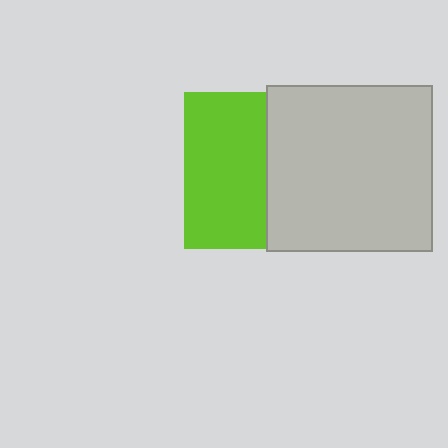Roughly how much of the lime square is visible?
About half of it is visible (roughly 52%).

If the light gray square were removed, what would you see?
You would see the complete lime square.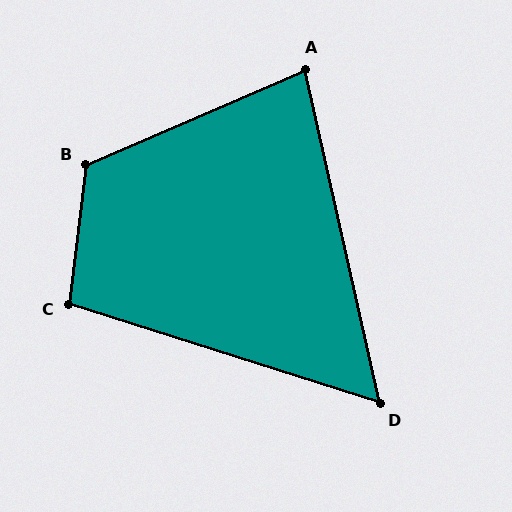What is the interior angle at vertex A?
Approximately 79 degrees (acute).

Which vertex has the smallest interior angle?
D, at approximately 60 degrees.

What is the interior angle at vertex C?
Approximately 101 degrees (obtuse).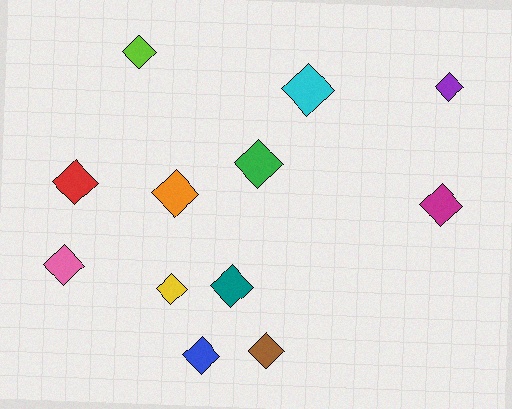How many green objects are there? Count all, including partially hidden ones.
There is 1 green object.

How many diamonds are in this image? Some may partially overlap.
There are 12 diamonds.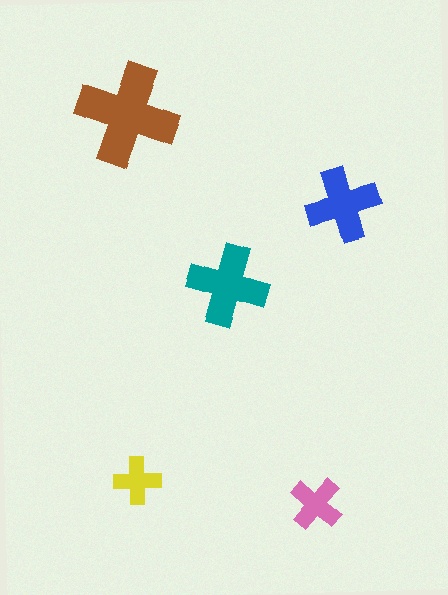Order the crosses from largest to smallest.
the brown one, the teal one, the blue one, the pink one, the yellow one.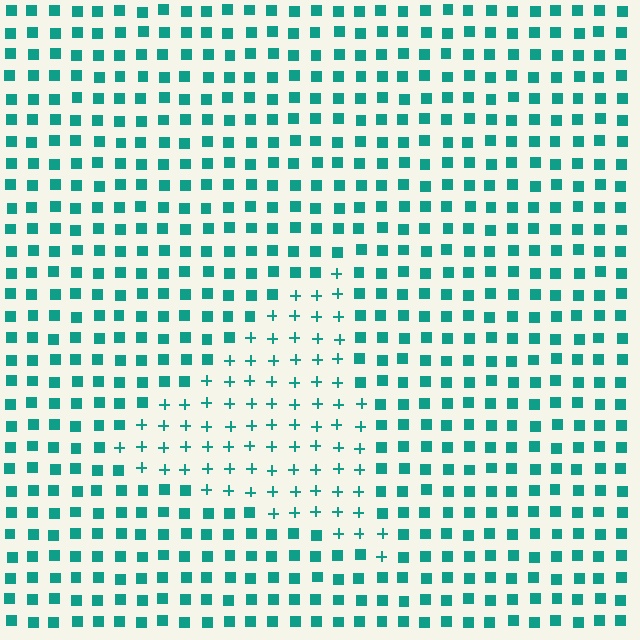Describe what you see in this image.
The image is filled with small teal elements arranged in a uniform grid. A triangle-shaped region contains plus signs, while the surrounding area contains squares. The boundary is defined purely by the change in element shape.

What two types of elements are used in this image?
The image uses plus signs inside the triangle region and squares outside it.